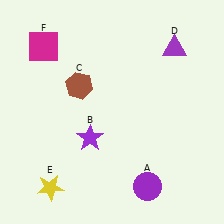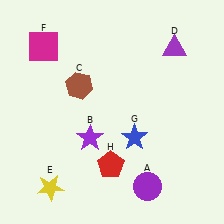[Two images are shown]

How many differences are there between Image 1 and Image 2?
There are 2 differences between the two images.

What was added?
A blue star (G), a red pentagon (H) were added in Image 2.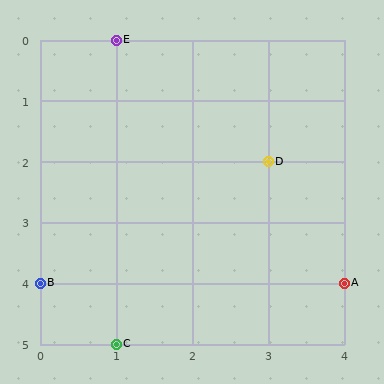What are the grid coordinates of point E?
Point E is at grid coordinates (1, 0).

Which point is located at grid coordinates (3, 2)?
Point D is at (3, 2).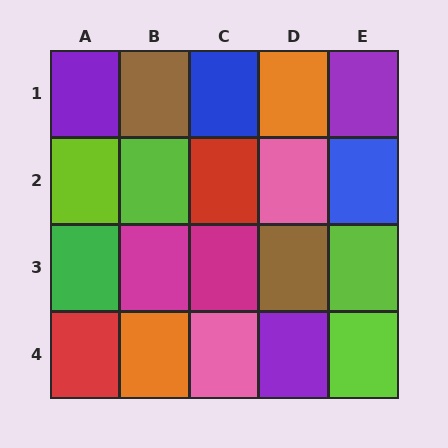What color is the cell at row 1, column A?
Purple.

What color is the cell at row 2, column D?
Pink.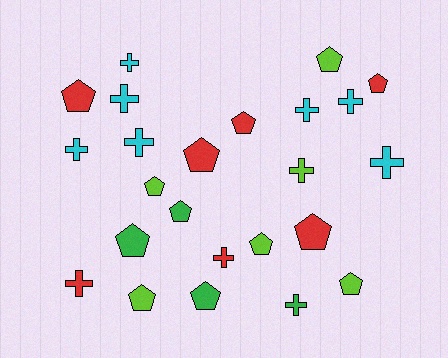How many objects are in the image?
There are 24 objects.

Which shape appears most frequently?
Pentagon, with 13 objects.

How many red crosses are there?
There are 2 red crosses.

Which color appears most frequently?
Red, with 7 objects.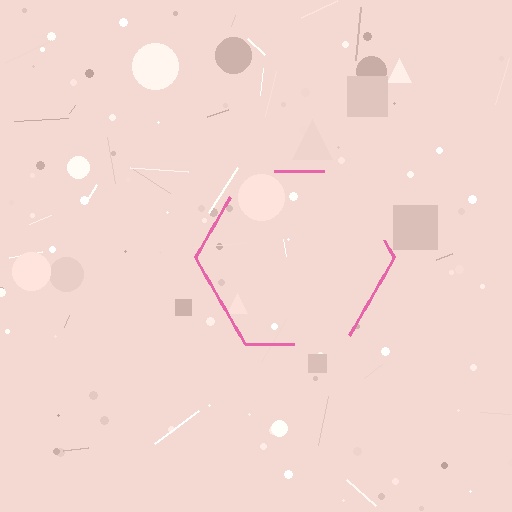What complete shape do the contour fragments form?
The contour fragments form a hexagon.